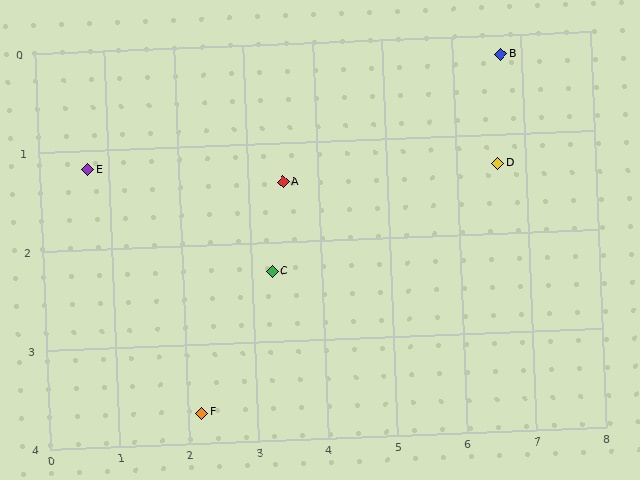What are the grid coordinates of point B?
Point B is at approximately (6.7, 0.2).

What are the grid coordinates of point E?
Point E is at approximately (0.7, 1.2).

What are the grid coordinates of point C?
Point C is at approximately (3.3, 2.3).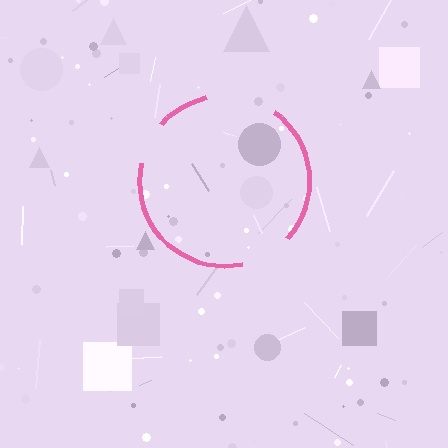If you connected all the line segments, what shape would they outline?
They would outline a circle.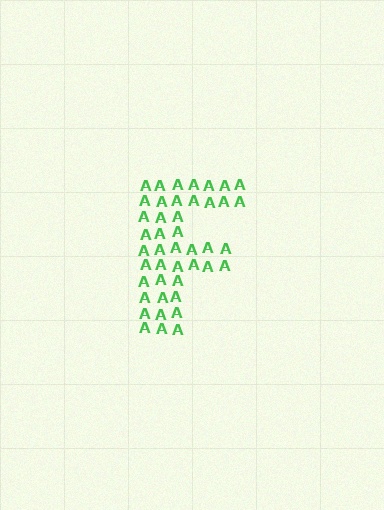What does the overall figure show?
The overall figure shows the letter F.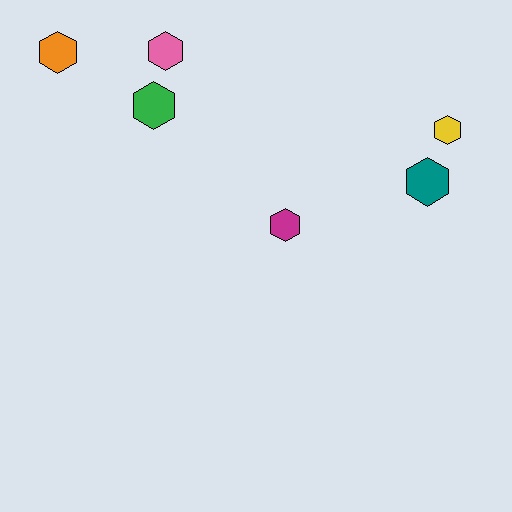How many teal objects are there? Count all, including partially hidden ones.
There is 1 teal object.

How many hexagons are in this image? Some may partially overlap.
There are 6 hexagons.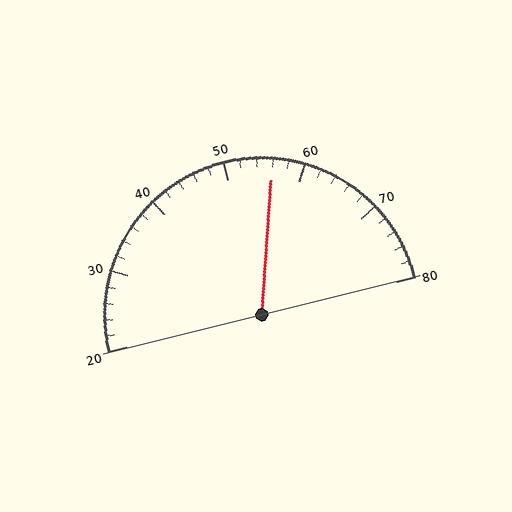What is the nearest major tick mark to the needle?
The nearest major tick mark is 60.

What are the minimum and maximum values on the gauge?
The gauge ranges from 20 to 80.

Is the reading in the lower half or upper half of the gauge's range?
The reading is in the upper half of the range (20 to 80).